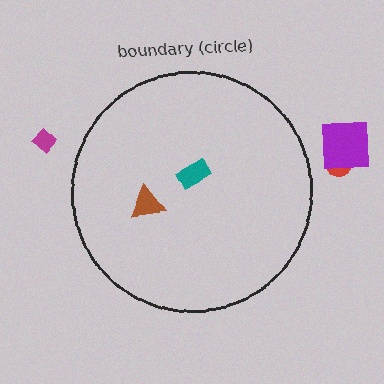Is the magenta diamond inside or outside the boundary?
Outside.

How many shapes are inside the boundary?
2 inside, 3 outside.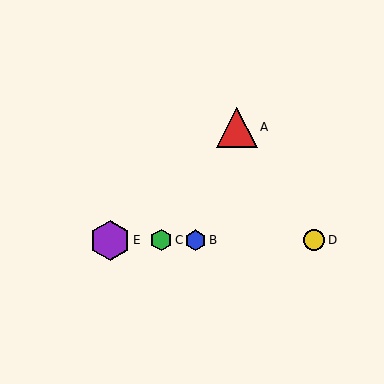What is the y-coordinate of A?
Object A is at y≈127.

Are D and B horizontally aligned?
Yes, both are at y≈240.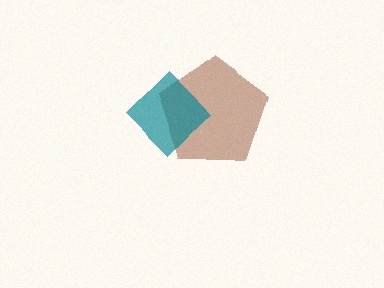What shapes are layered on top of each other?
The layered shapes are: a brown pentagon, a teal diamond.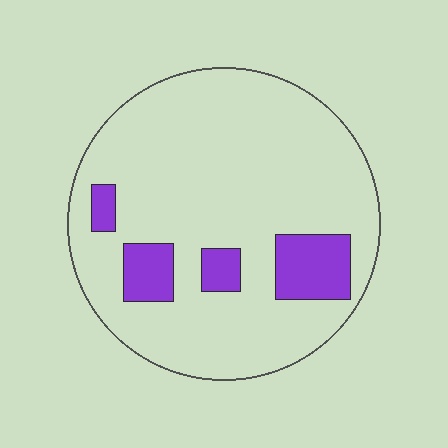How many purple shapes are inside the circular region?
4.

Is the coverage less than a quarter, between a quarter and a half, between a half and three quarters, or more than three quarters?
Less than a quarter.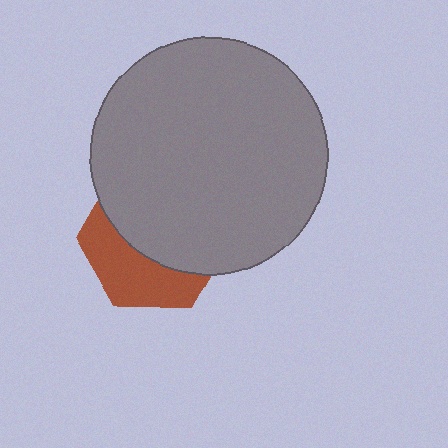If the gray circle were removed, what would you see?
You would see the complete brown hexagon.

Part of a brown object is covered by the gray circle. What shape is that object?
It is a hexagon.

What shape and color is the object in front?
The object in front is a gray circle.